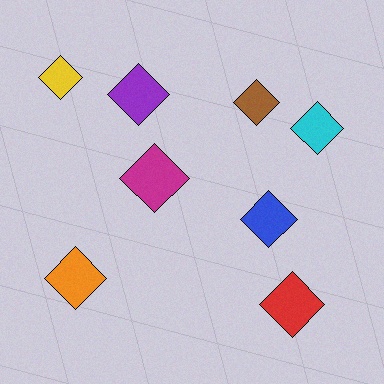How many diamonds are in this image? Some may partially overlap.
There are 8 diamonds.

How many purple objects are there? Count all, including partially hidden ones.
There is 1 purple object.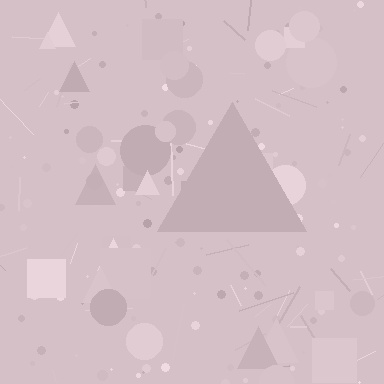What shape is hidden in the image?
A triangle is hidden in the image.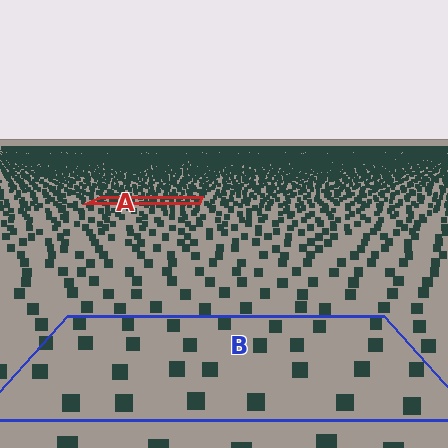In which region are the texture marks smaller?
The texture marks are smaller in region A, because it is farther away.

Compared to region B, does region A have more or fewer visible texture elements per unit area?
Region A has more texture elements per unit area — they are packed more densely because it is farther away.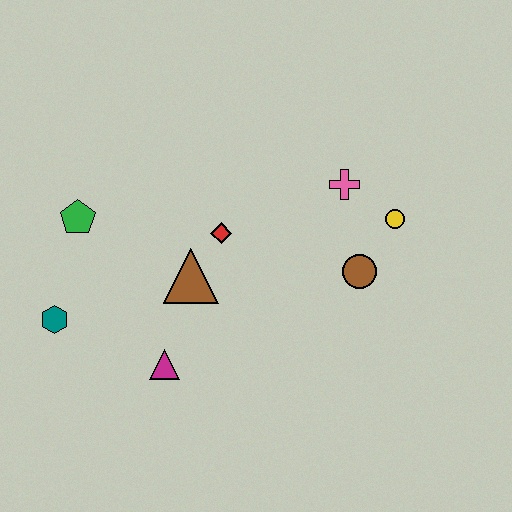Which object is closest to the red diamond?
The brown triangle is closest to the red diamond.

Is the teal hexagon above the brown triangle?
No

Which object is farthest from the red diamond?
The teal hexagon is farthest from the red diamond.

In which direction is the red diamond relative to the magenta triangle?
The red diamond is above the magenta triangle.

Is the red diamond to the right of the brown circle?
No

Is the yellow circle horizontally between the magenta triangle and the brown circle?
No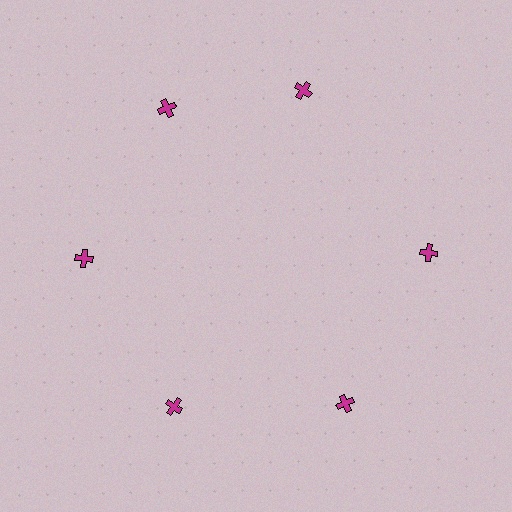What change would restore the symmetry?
The symmetry would be restored by rotating it back into even spacing with its neighbors so that all 6 crosses sit at equal angles and equal distance from the center.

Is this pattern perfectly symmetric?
No. The 6 magenta crosses are arranged in a ring, but one element near the 1 o'clock position is rotated out of alignment along the ring, breaking the 6-fold rotational symmetry.